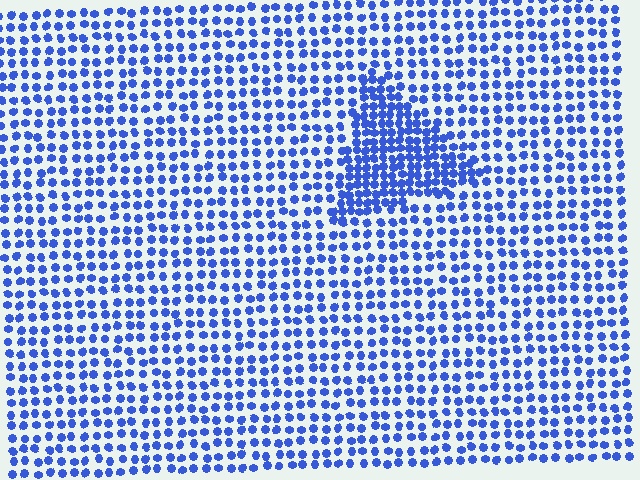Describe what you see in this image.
The image contains small blue elements arranged at two different densities. A triangle-shaped region is visible where the elements are more densely packed than the surrounding area.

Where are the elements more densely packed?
The elements are more densely packed inside the triangle boundary.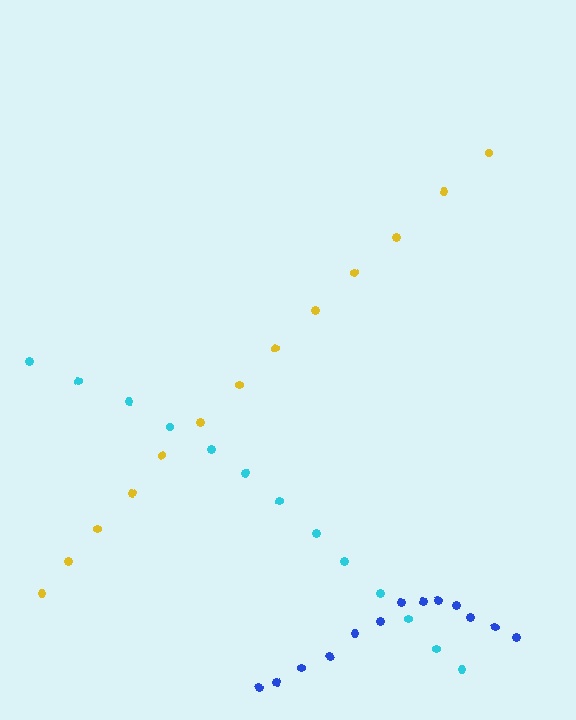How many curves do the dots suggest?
There are 3 distinct paths.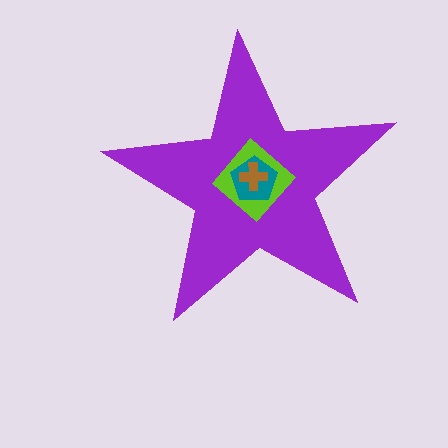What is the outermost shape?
The purple star.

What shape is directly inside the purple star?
The lime diamond.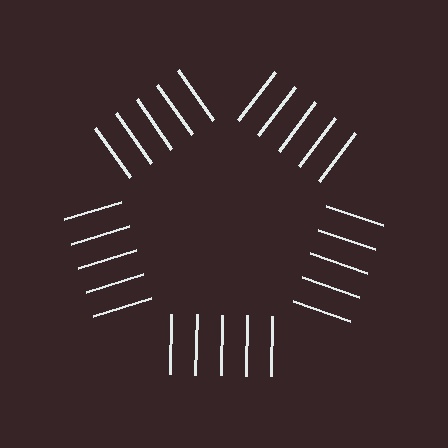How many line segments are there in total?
25 — 5 along each of the 5 edges.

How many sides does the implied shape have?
5 sides — the line-ends trace a pentagon.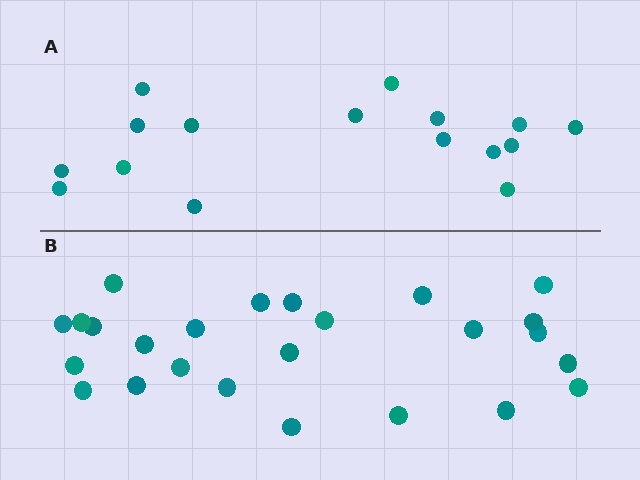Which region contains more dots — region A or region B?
Region B (the bottom region) has more dots.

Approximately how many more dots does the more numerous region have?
Region B has roughly 8 or so more dots than region A.